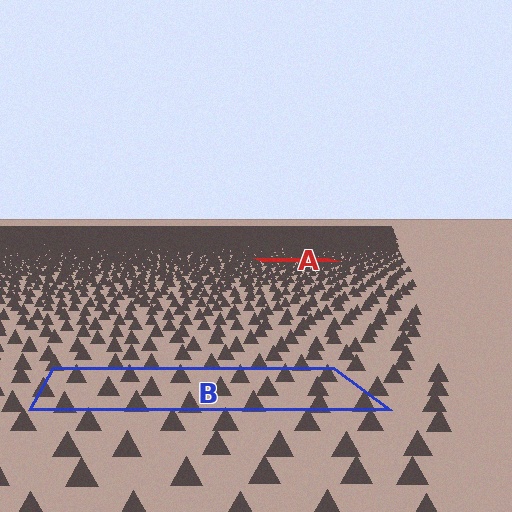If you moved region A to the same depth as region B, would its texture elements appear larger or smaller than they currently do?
They would appear larger. At a closer depth, the same texture elements are projected at a bigger on-screen size.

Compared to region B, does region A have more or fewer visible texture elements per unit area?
Region A has more texture elements per unit area — they are packed more densely because it is farther away.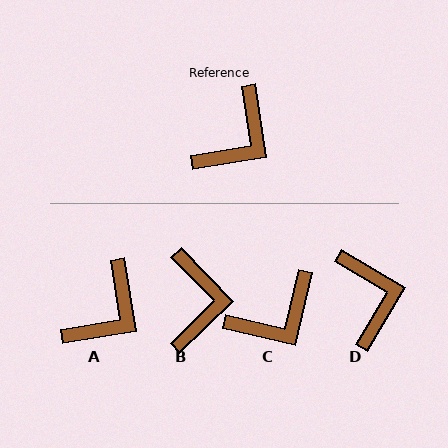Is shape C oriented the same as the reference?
No, it is off by about 22 degrees.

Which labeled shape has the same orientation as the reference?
A.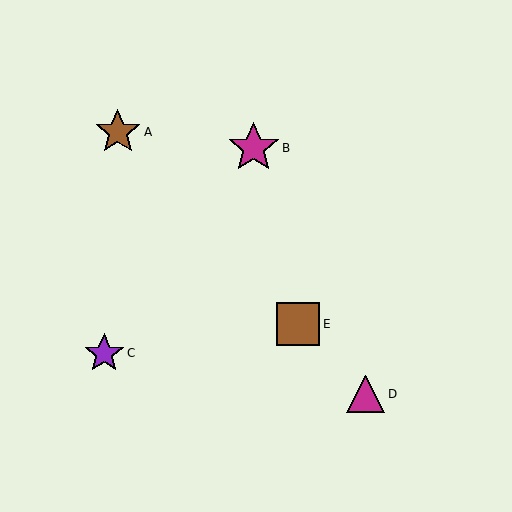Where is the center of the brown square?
The center of the brown square is at (298, 324).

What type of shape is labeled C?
Shape C is a purple star.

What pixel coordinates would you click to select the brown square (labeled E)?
Click at (298, 324) to select the brown square E.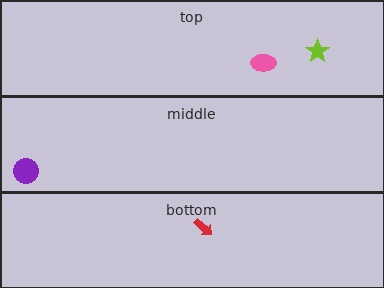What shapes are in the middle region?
The purple circle.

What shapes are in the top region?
The lime star, the pink ellipse.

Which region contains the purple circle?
The middle region.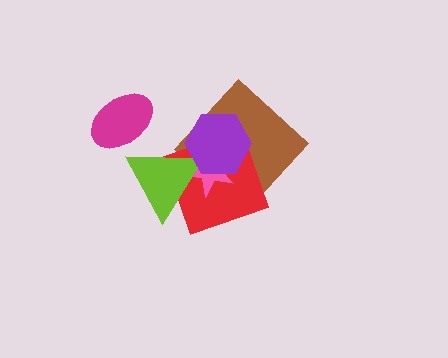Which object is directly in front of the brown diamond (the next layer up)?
The red square is directly in front of the brown diamond.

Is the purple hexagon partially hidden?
No, no other shape covers it.